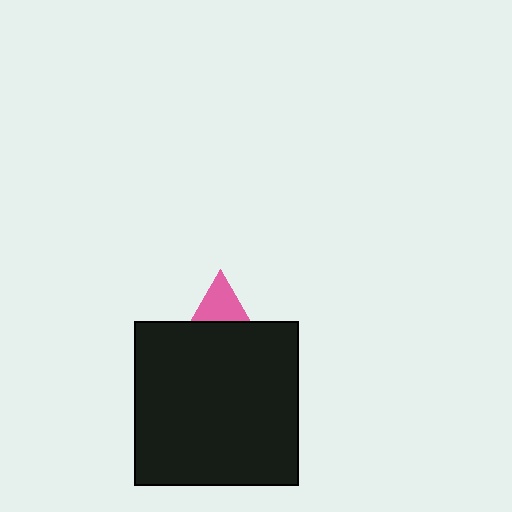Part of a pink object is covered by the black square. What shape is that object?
It is a triangle.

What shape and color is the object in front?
The object in front is a black square.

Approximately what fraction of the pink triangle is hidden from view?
Roughly 68% of the pink triangle is hidden behind the black square.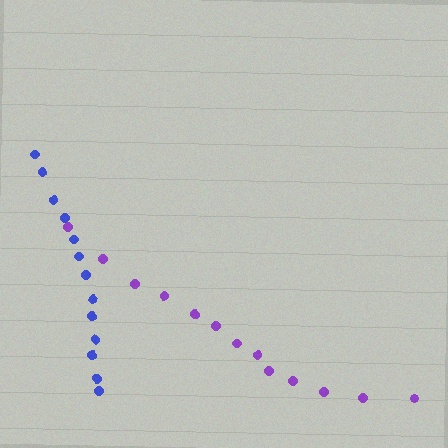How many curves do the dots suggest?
There are 2 distinct paths.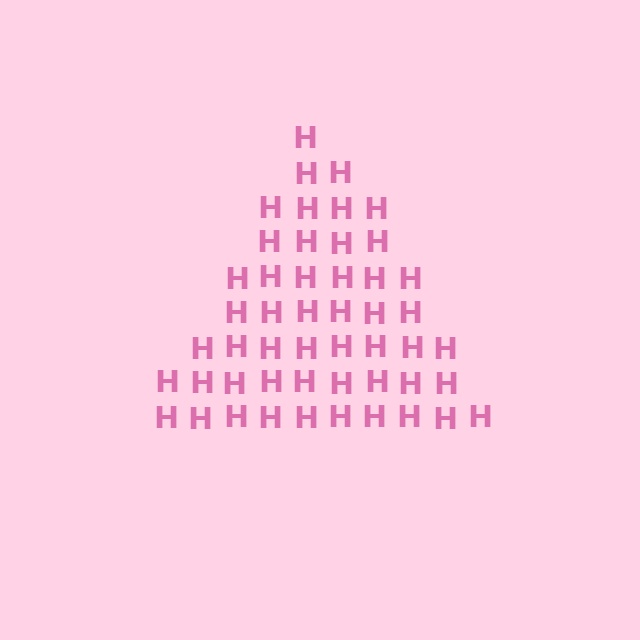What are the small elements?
The small elements are letter H's.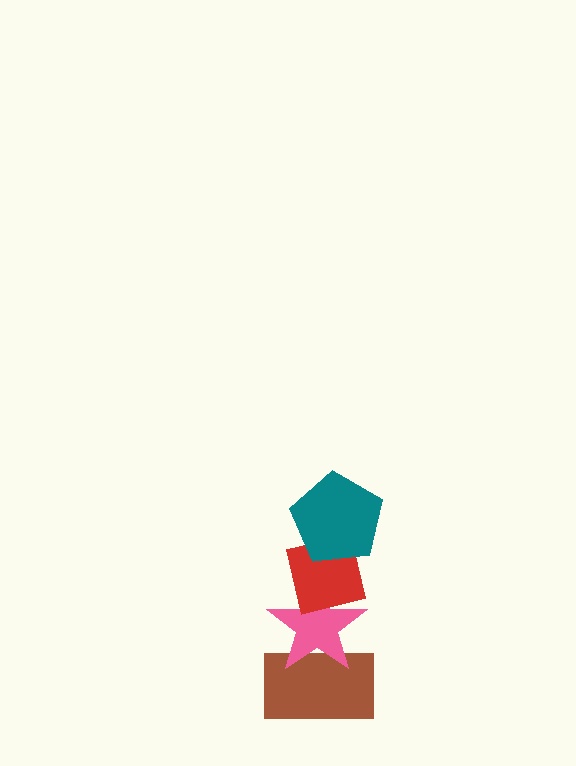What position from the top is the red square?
The red square is 2nd from the top.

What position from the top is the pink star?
The pink star is 3rd from the top.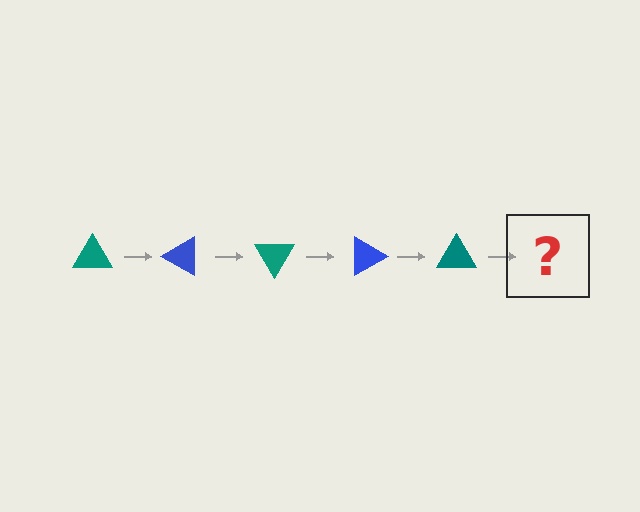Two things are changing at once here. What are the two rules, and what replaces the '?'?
The two rules are that it rotates 30 degrees each step and the color cycles through teal and blue. The '?' should be a blue triangle, rotated 150 degrees from the start.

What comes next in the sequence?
The next element should be a blue triangle, rotated 150 degrees from the start.